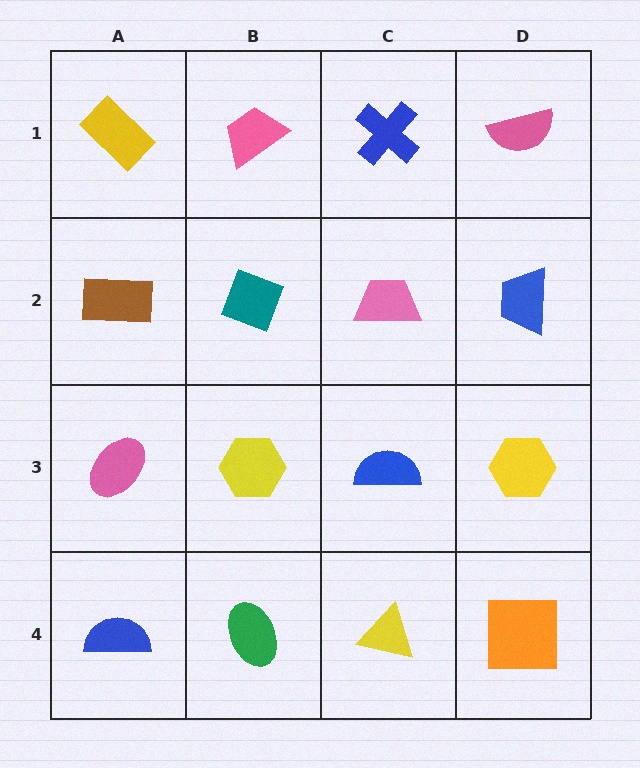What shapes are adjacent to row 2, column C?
A blue cross (row 1, column C), a blue semicircle (row 3, column C), a teal diamond (row 2, column B), a blue trapezoid (row 2, column D).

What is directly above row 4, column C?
A blue semicircle.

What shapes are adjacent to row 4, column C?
A blue semicircle (row 3, column C), a green ellipse (row 4, column B), an orange square (row 4, column D).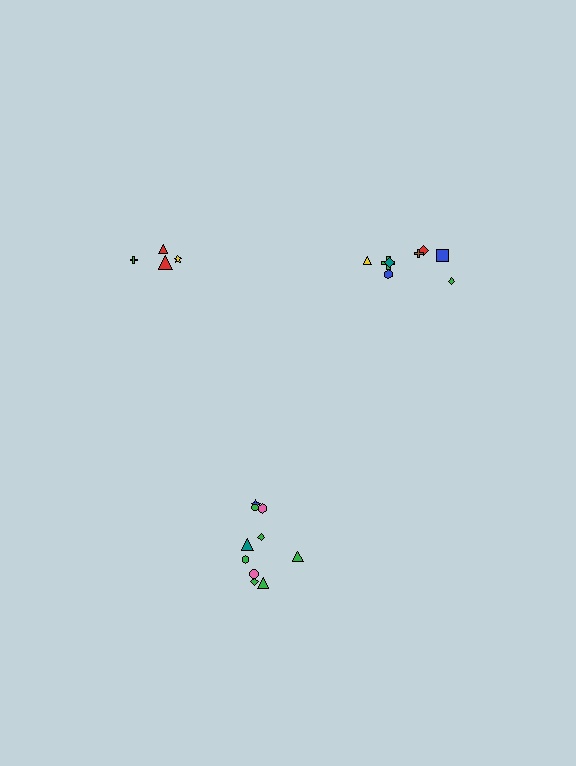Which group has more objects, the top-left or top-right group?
The top-right group.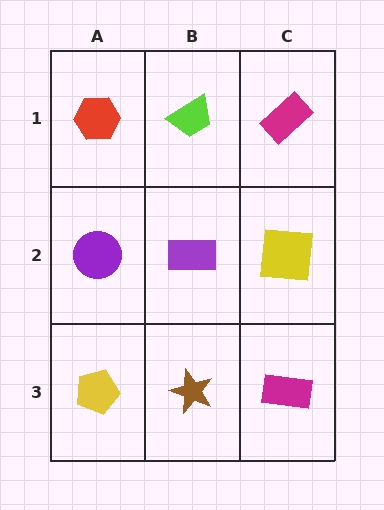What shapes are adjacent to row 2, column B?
A lime trapezoid (row 1, column B), a brown star (row 3, column B), a purple circle (row 2, column A), a yellow square (row 2, column C).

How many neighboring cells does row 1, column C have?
2.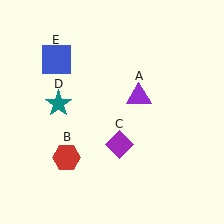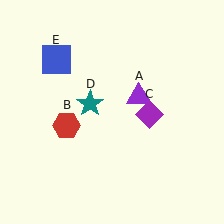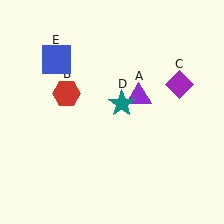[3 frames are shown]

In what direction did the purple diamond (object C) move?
The purple diamond (object C) moved up and to the right.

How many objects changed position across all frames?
3 objects changed position: red hexagon (object B), purple diamond (object C), teal star (object D).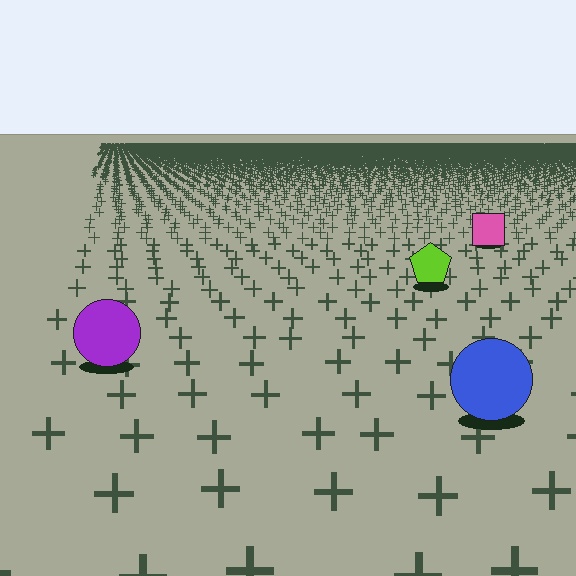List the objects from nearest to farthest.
From nearest to farthest: the blue circle, the purple circle, the lime pentagon, the pink square.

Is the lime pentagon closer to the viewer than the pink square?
Yes. The lime pentagon is closer — you can tell from the texture gradient: the ground texture is coarser near it.